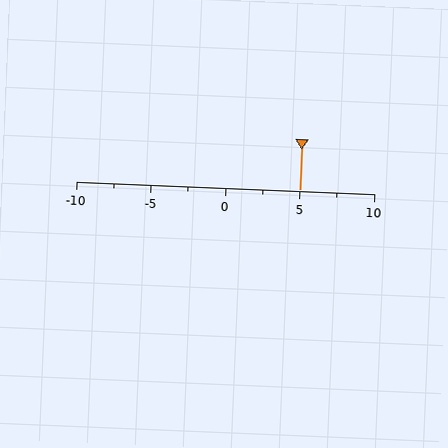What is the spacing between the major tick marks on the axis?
The major ticks are spaced 5 apart.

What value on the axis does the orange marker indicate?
The marker indicates approximately 5.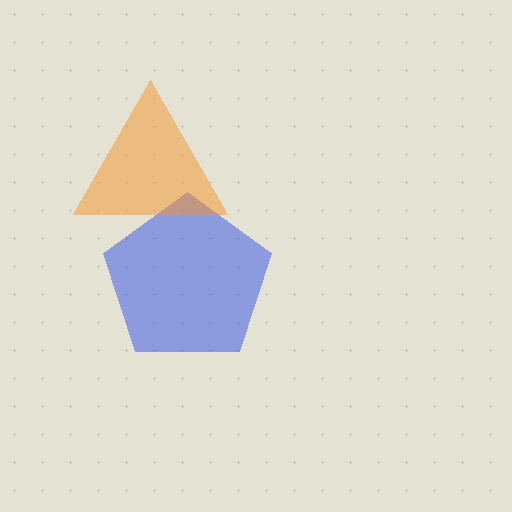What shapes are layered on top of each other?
The layered shapes are: a blue pentagon, an orange triangle.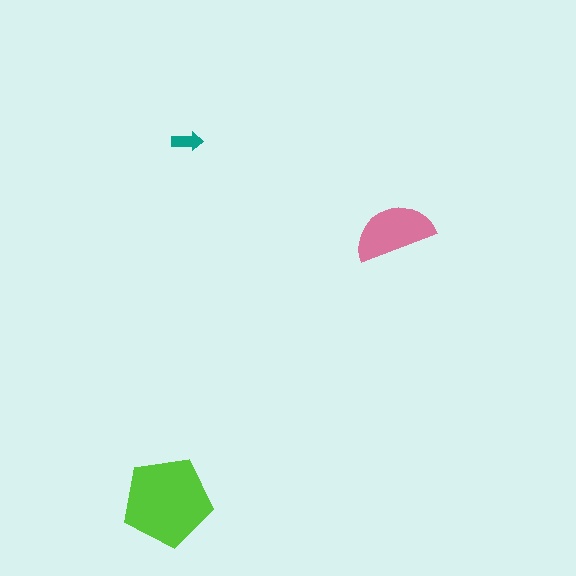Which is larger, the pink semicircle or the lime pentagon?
The lime pentagon.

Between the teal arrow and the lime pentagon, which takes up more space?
The lime pentagon.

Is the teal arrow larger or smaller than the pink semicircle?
Smaller.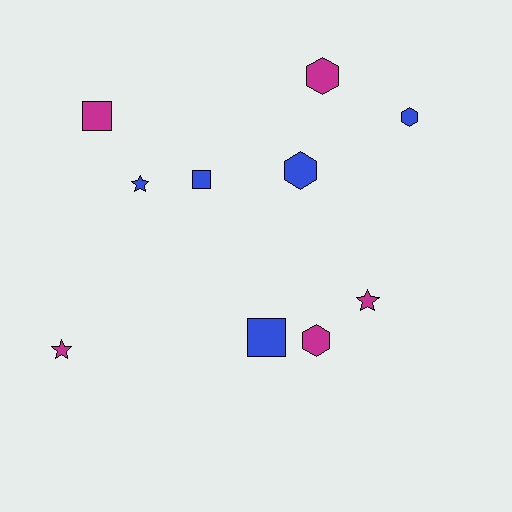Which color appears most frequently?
Magenta, with 5 objects.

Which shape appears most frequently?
Hexagon, with 4 objects.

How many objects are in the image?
There are 10 objects.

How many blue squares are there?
There are 2 blue squares.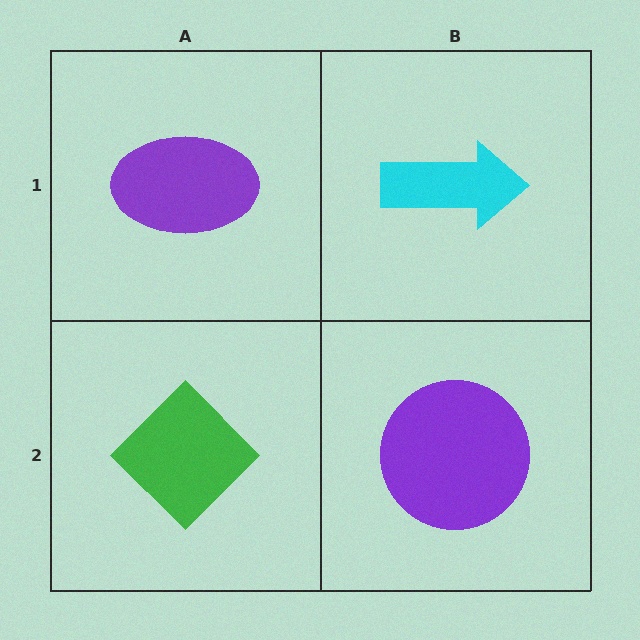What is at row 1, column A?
A purple ellipse.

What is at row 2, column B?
A purple circle.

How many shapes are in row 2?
2 shapes.